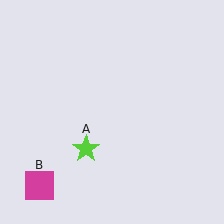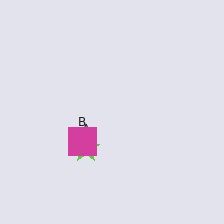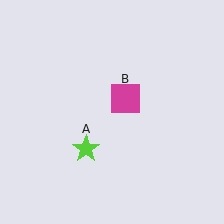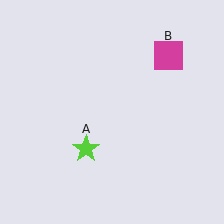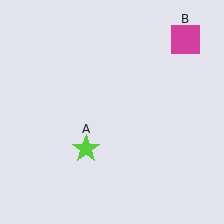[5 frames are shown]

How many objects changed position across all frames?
1 object changed position: magenta square (object B).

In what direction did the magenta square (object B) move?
The magenta square (object B) moved up and to the right.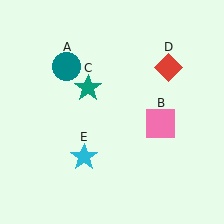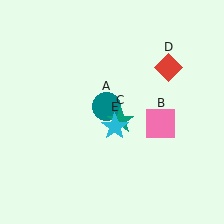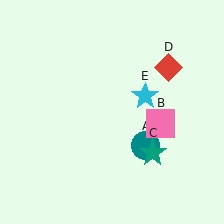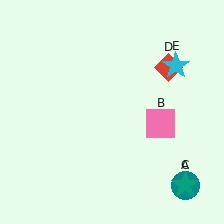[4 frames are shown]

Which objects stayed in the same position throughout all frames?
Pink square (object B) and red diamond (object D) remained stationary.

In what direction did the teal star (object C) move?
The teal star (object C) moved down and to the right.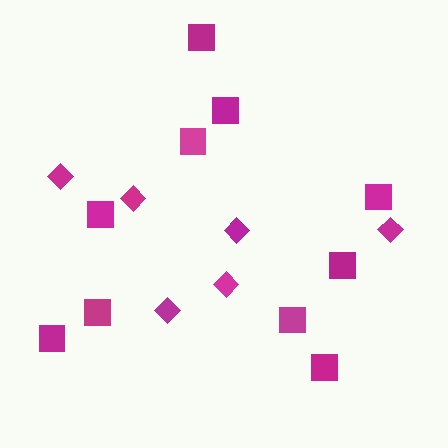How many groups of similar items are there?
There are 2 groups: one group of diamonds (6) and one group of squares (10).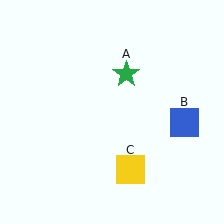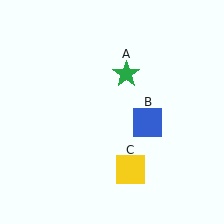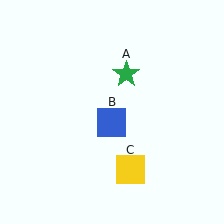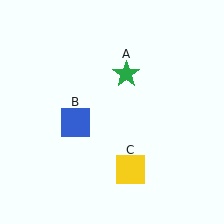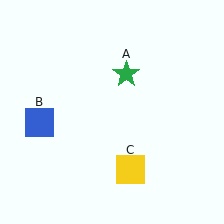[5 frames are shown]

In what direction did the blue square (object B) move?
The blue square (object B) moved left.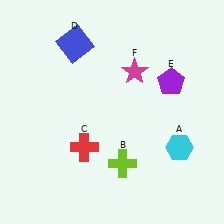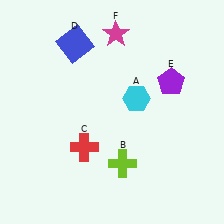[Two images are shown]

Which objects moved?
The objects that moved are: the cyan hexagon (A), the magenta star (F).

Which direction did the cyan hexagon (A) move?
The cyan hexagon (A) moved up.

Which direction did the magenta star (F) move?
The magenta star (F) moved up.